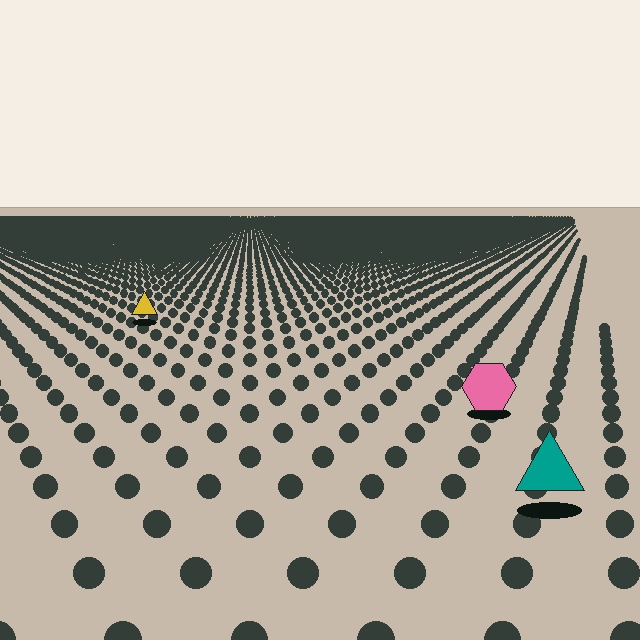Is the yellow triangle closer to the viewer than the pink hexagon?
No. The pink hexagon is closer — you can tell from the texture gradient: the ground texture is coarser near it.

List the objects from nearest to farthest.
From nearest to farthest: the teal triangle, the pink hexagon, the yellow triangle.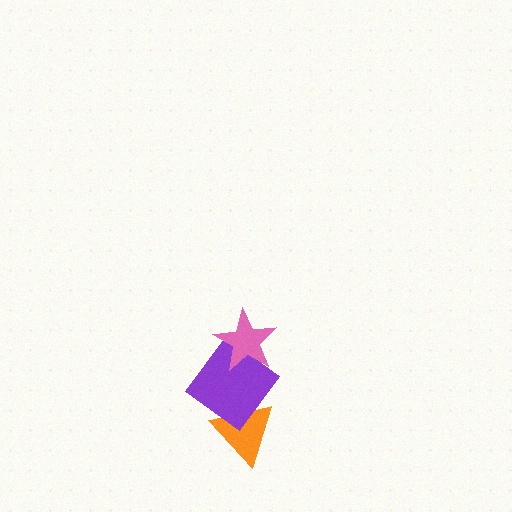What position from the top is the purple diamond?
The purple diamond is 2nd from the top.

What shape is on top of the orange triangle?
The purple diamond is on top of the orange triangle.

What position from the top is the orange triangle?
The orange triangle is 3rd from the top.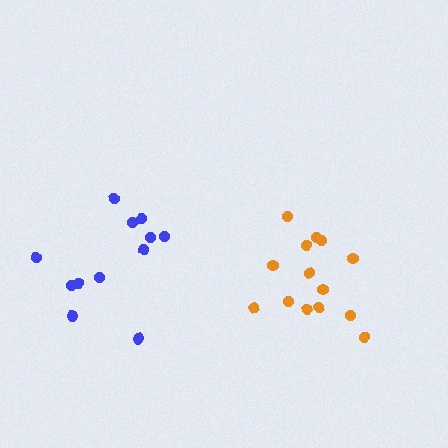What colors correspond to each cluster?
The clusters are colored: blue, orange.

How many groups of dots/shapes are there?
There are 2 groups.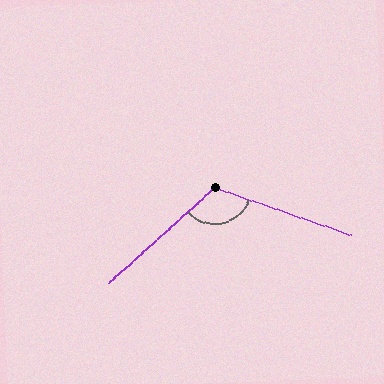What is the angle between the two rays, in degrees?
Approximately 119 degrees.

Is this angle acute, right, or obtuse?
It is obtuse.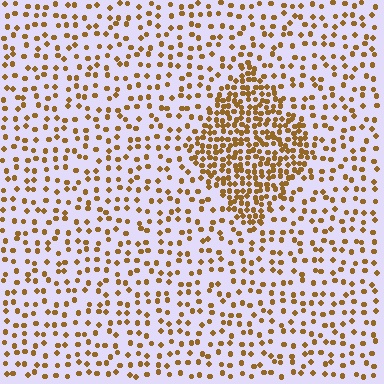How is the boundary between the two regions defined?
The boundary is defined by a change in element density (approximately 2.5x ratio). All elements are the same color, size, and shape.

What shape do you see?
I see a diamond.